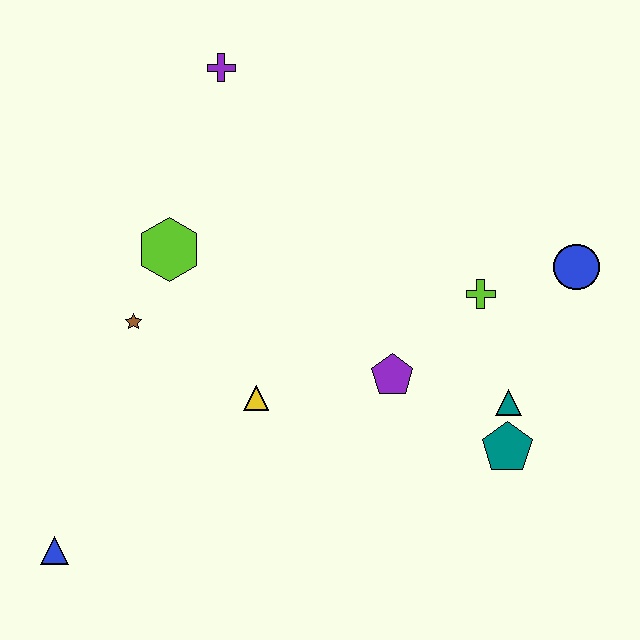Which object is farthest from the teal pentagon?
The purple cross is farthest from the teal pentagon.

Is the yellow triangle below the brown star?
Yes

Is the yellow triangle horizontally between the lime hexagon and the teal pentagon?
Yes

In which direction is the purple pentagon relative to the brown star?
The purple pentagon is to the right of the brown star.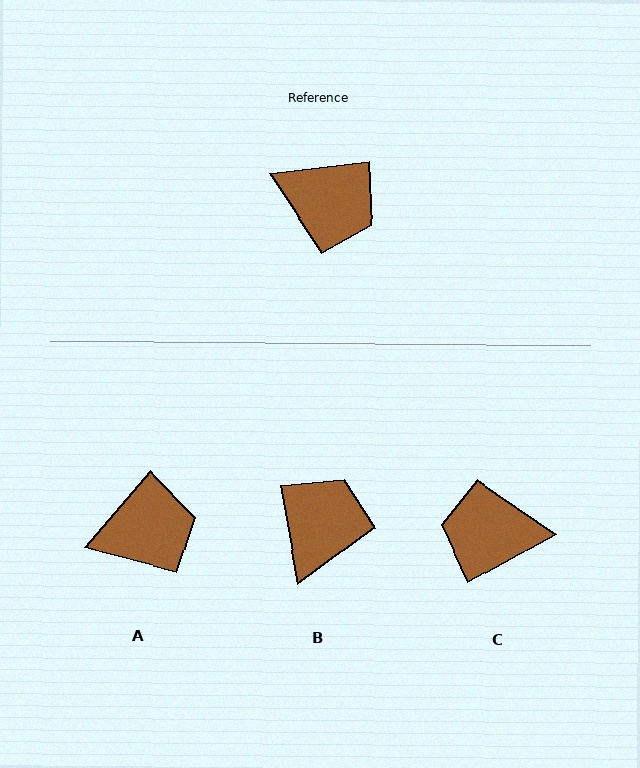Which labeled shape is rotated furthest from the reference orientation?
C, about 158 degrees away.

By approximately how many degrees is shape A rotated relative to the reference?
Approximately 42 degrees counter-clockwise.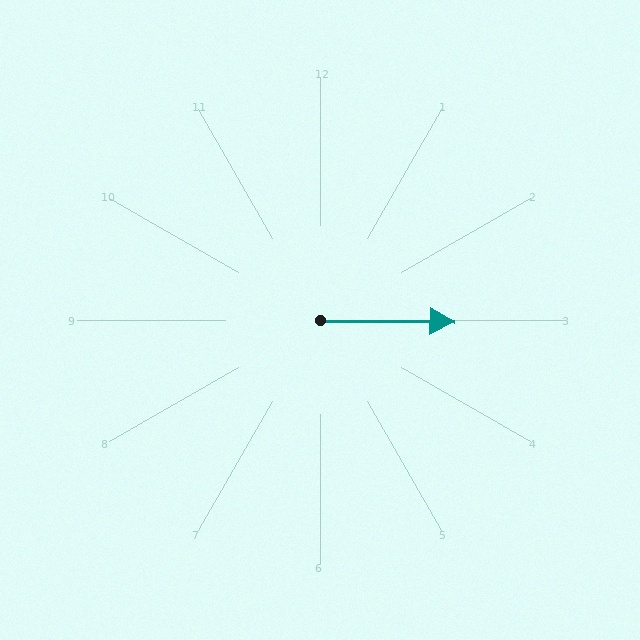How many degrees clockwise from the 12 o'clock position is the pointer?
Approximately 91 degrees.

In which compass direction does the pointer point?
East.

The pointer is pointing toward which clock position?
Roughly 3 o'clock.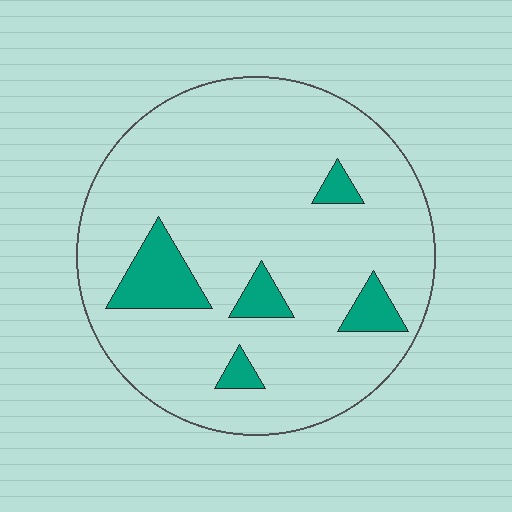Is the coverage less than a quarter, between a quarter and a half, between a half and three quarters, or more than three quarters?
Less than a quarter.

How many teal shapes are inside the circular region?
5.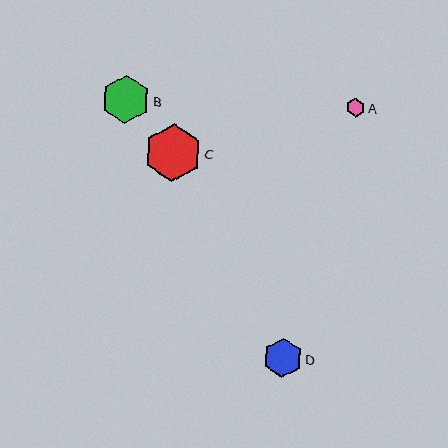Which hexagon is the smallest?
Hexagon A is the smallest with a size of approximately 19 pixels.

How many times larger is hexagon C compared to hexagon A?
Hexagon C is approximately 3.0 times the size of hexagon A.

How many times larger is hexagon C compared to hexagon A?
Hexagon C is approximately 3.0 times the size of hexagon A.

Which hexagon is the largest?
Hexagon C is the largest with a size of approximately 58 pixels.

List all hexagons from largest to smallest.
From largest to smallest: C, B, D, A.